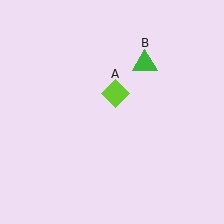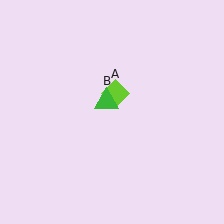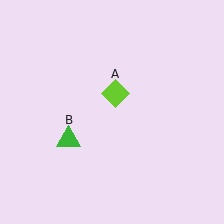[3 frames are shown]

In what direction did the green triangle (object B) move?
The green triangle (object B) moved down and to the left.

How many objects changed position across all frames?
1 object changed position: green triangle (object B).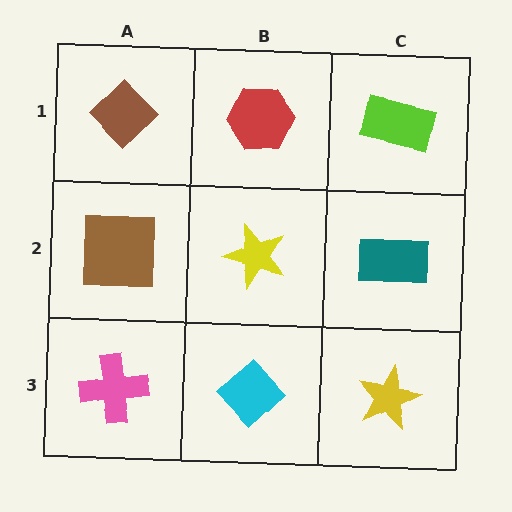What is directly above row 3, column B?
A yellow star.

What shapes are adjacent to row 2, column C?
A lime rectangle (row 1, column C), a yellow star (row 3, column C), a yellow star (row 2, column B).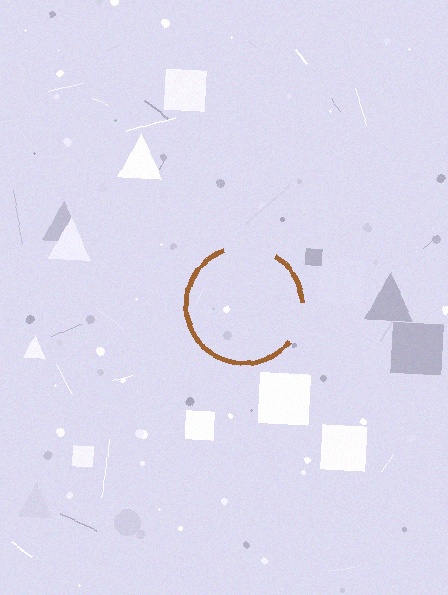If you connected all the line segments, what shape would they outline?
They would outline a circle.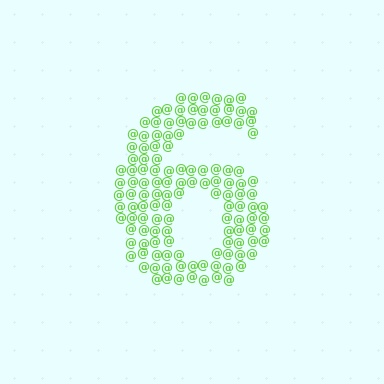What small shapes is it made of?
It is made of small at signs.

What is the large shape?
The large shape is the digit 6.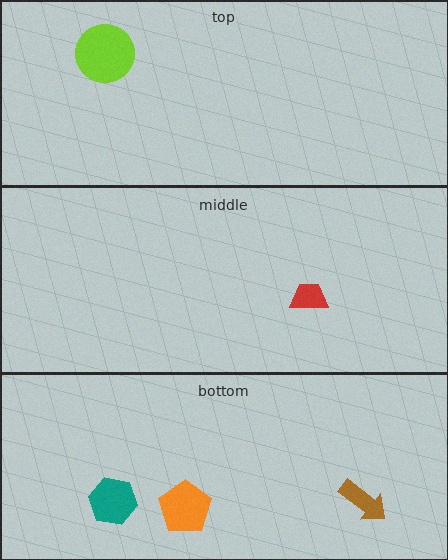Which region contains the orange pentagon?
The bottom region.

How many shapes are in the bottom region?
3.